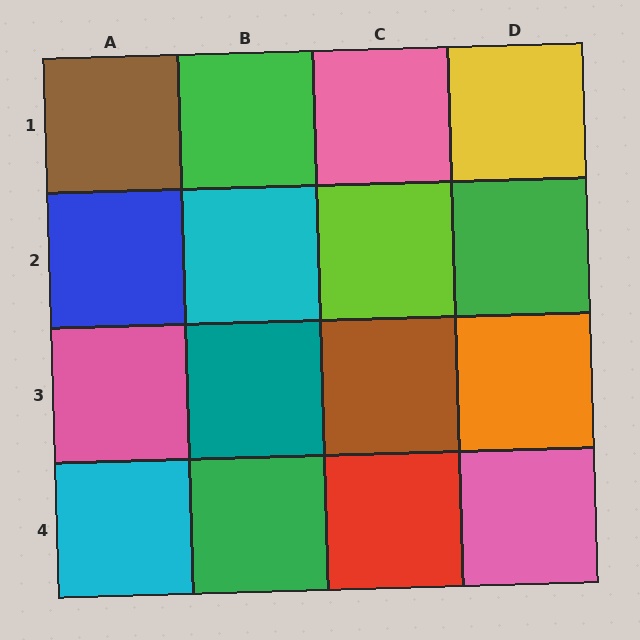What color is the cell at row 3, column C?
Brown.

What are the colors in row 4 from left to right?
Cyan, green, red, pink.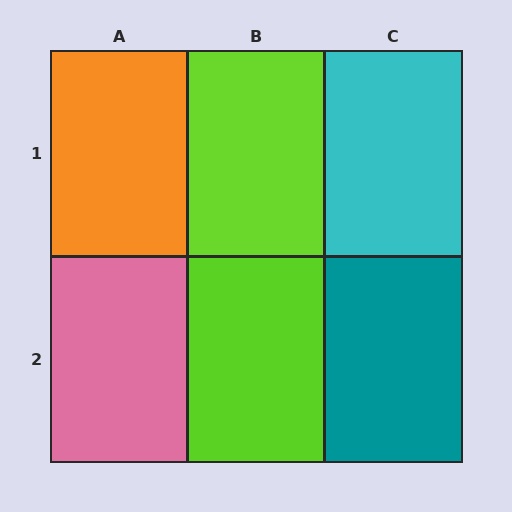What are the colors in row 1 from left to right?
Orange, lime, cyan.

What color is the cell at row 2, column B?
Lime.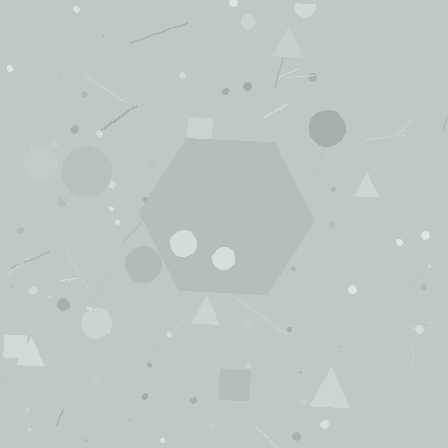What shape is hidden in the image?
A hexagon is hidden in the image.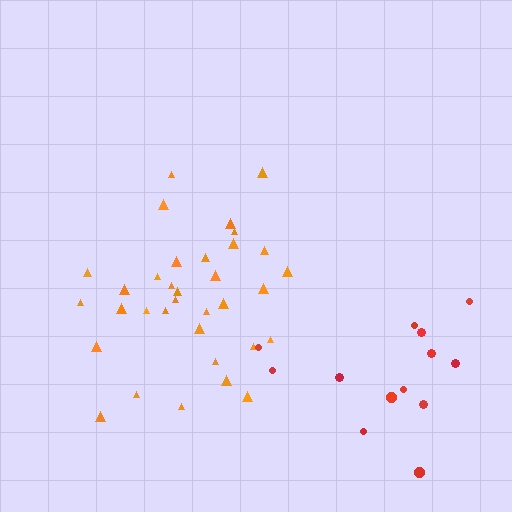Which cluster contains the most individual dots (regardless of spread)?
Orange (34).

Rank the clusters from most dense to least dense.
orange, red.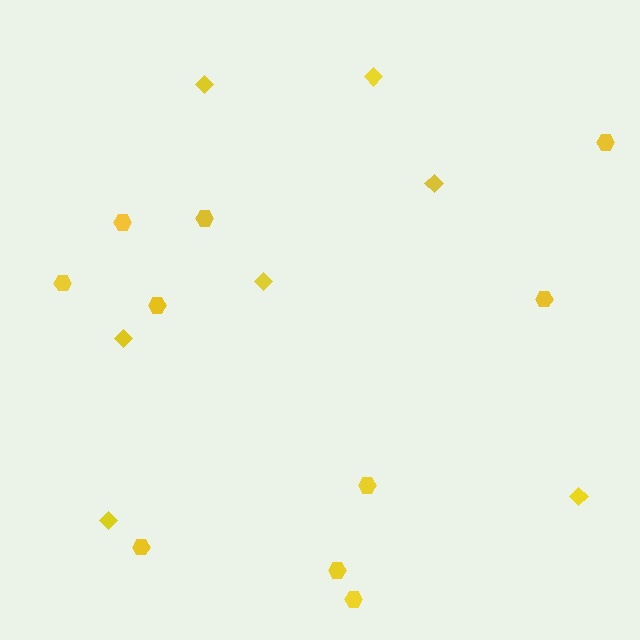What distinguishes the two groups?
There are 2 groups: one group of diamonds (7) and one group of hexagons (10).